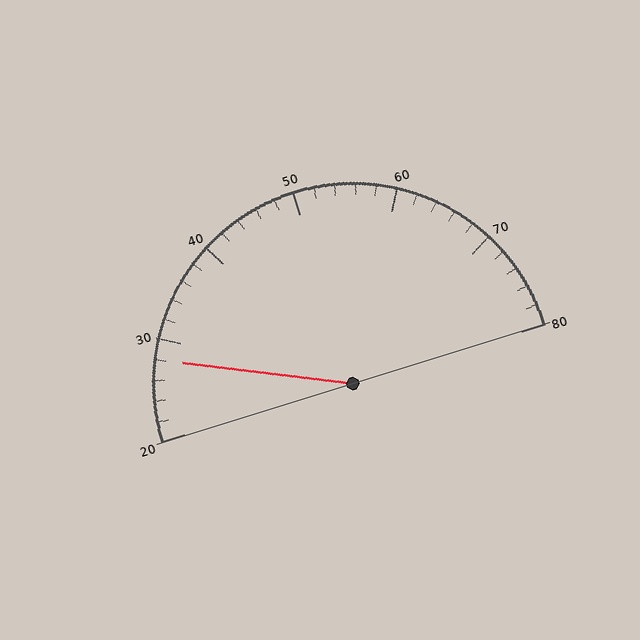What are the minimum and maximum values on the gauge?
The gauge ranges from 20 to 80.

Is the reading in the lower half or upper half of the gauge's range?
The reading is in the lower half of the range (20 to 80).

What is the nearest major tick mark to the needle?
The nearest major tick mark is 30.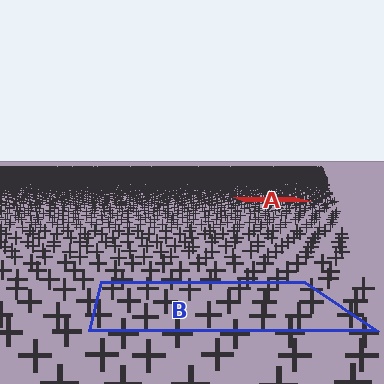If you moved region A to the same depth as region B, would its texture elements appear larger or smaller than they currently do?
They would appear larger. At a closer depth, the same texture elements are projected at a bigger on-screen size.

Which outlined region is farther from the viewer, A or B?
Region A is farther from the viewer — the texture elements inside it appear smaller and more densely packed.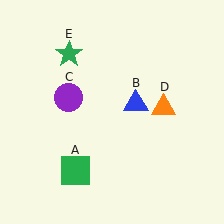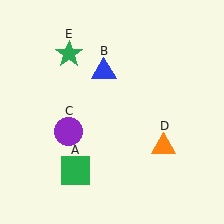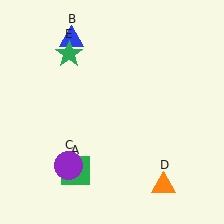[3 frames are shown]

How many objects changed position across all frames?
3 objects changed position: blue triangle (object B), purple circle (object C), orange triangle (object D).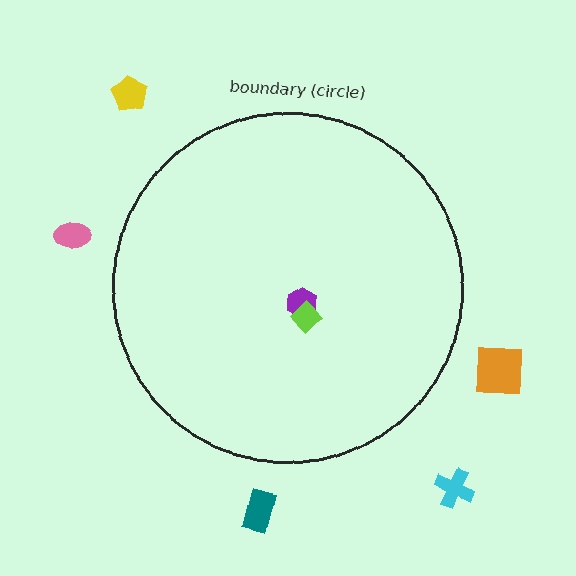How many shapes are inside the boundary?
2 inside, 5 outside.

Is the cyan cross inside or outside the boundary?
Outside.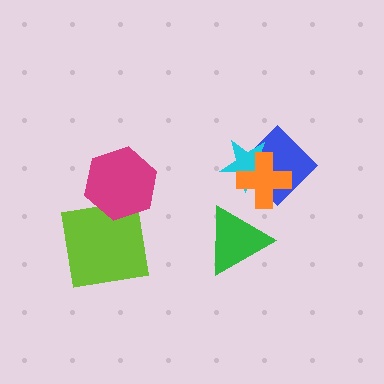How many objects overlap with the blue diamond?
2 objects overlap with the blue diamond.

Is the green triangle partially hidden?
No, no other shape covers it.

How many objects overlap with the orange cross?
2 objects overlap with the orange cross.